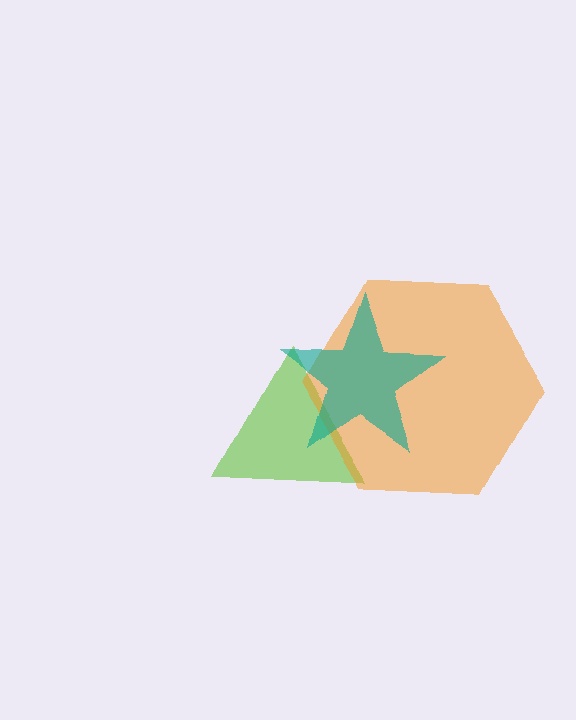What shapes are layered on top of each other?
The layered shapes are: a lime triangle, an orange hexagon, a teal star.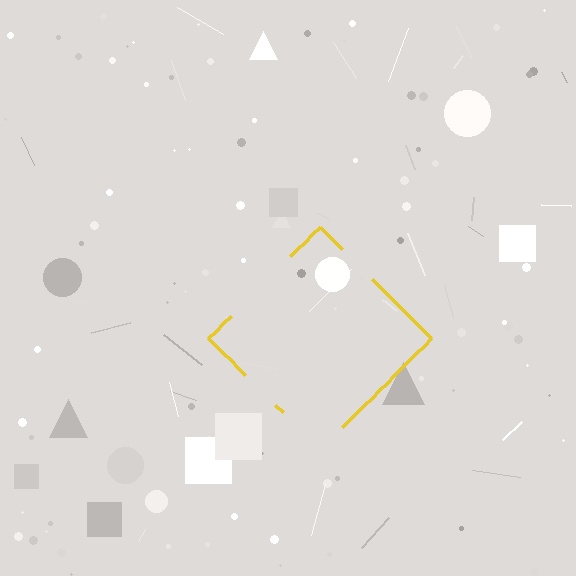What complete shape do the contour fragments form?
The contour fragments form a diamond.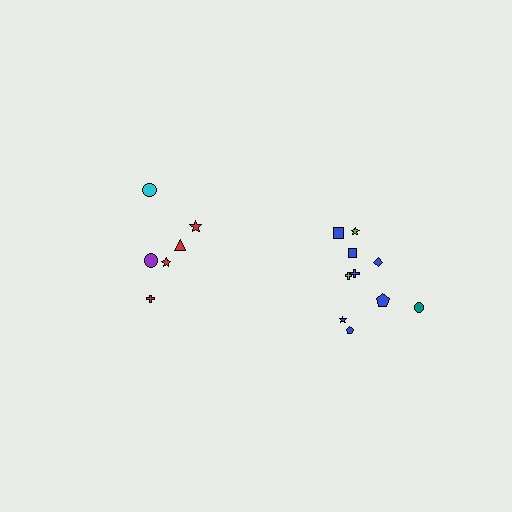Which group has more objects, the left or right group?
The right group.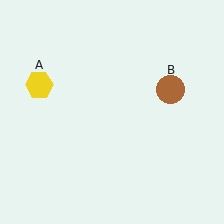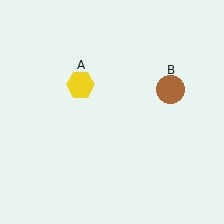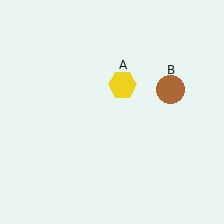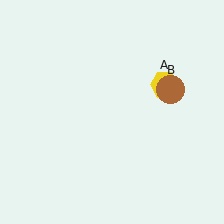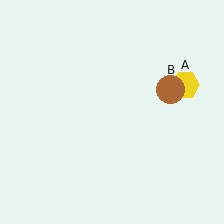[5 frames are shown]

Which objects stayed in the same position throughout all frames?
Brown circle (object B) remained stationary.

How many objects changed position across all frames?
1 object changed position: yellow hexagon (object A).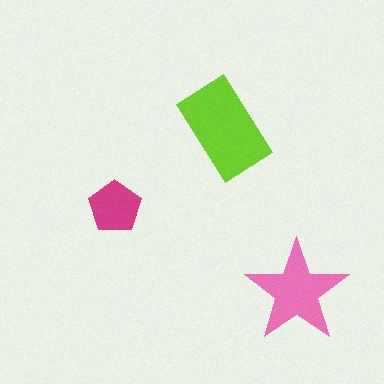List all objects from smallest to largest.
The magenta pentagon, the pink star, the lime rectangle.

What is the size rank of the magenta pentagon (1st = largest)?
3rd.